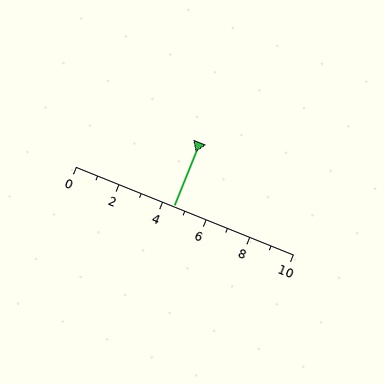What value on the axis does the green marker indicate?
The marker indicates approximately 4.5.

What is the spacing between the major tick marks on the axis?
The major ticks are spaced 2 apart.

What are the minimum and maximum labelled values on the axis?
The axis runs from 0 to 10.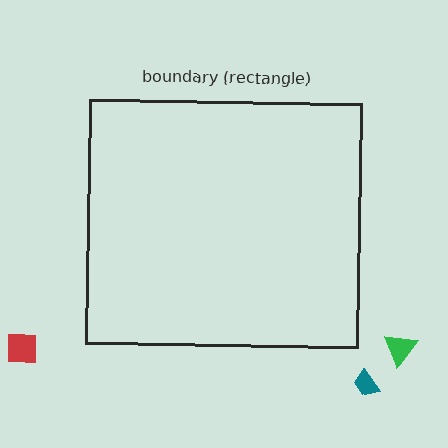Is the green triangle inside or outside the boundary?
Outside.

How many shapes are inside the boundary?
0 inside, 3 outside.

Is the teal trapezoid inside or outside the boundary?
Outside.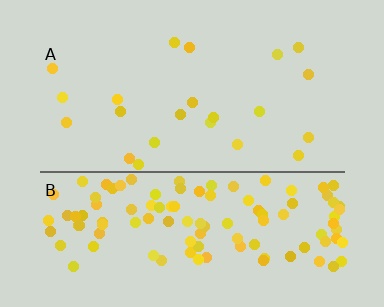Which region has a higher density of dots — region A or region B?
B (the bottom).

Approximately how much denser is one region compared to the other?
Approximately 5.2× — region B over region A.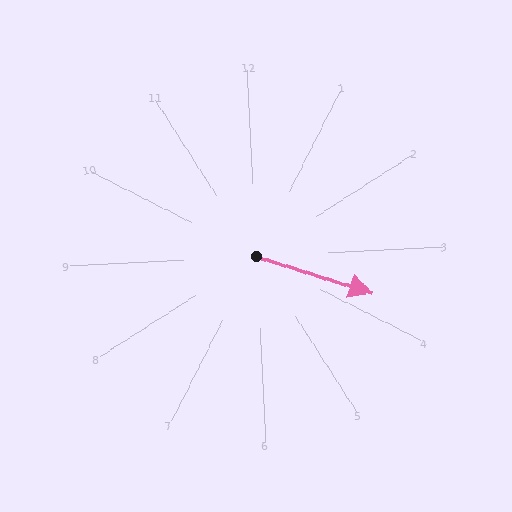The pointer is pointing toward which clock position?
Roughly 4 o'clock.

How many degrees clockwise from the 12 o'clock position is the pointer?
Approximately 111 degrees.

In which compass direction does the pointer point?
East.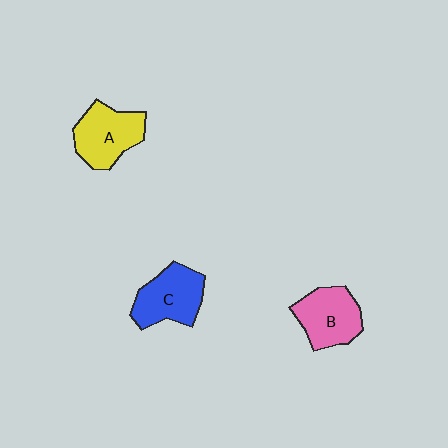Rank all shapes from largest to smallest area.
From largest to smallest: A (yellow), C (blue), B (pink).